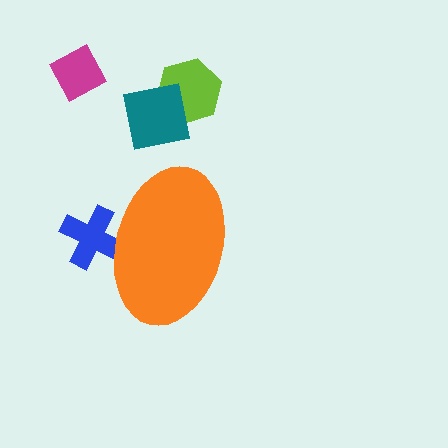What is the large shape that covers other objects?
An orange ellipse.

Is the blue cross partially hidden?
Yes, the blue cross is partially hidden behind the orange ellipse.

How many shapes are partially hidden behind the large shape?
1 shape is partially hidden.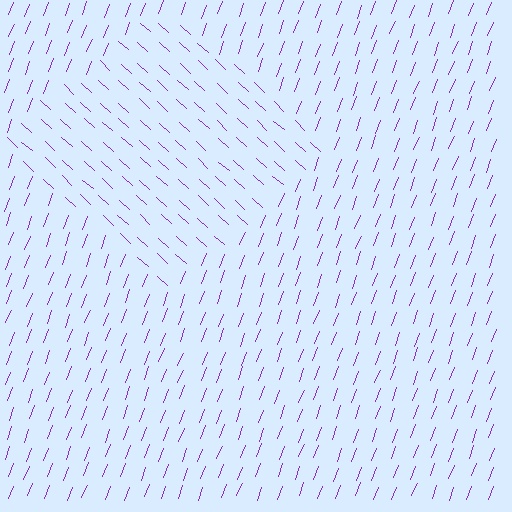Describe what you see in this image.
The image is filled with small purple line segments. A diamond region in the image has lines oriented differently from the surrounding lines, creating a visible texture boundary.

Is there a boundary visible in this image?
Yes, there is a texture boundary formed by a change in line orientation.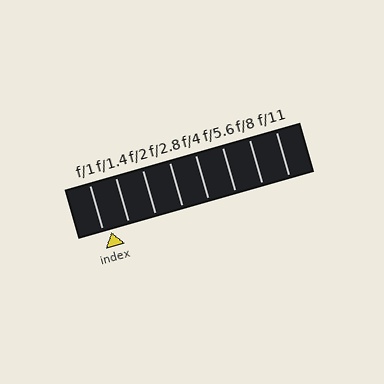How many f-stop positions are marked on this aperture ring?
There are 8 f-stop positions marked.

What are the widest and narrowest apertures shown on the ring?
The widest aperture shown is f/1 and the narrowest is f/11.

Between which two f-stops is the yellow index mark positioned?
The index mark is between f/1 and f/1.4.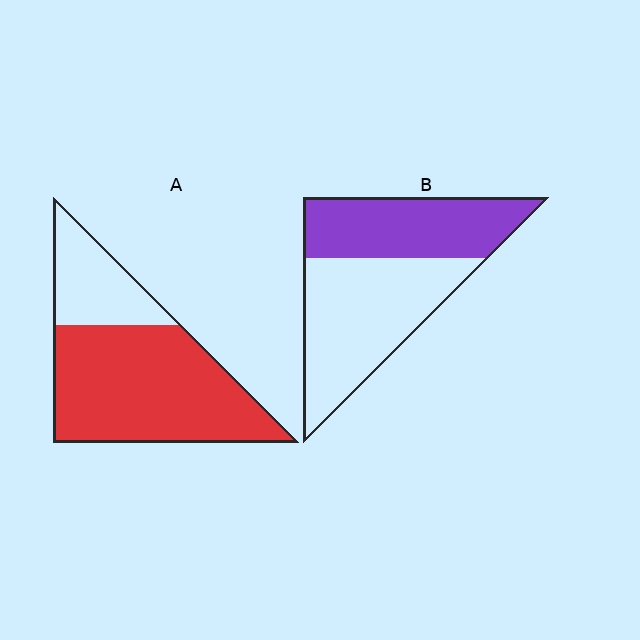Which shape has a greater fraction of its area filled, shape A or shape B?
Shape A.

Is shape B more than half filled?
No.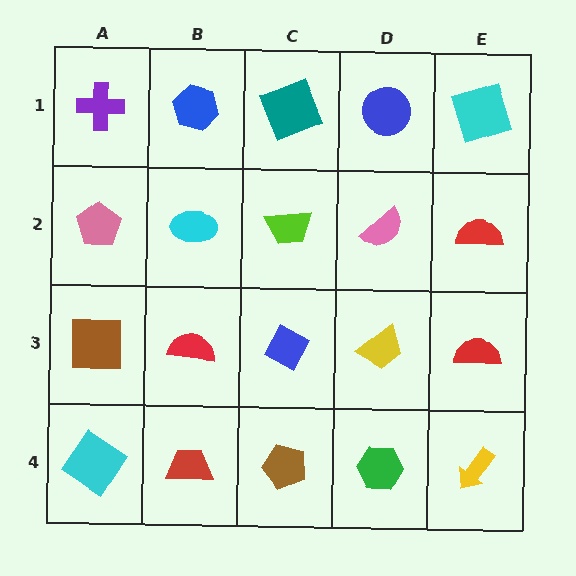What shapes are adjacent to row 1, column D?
A pink semicircle (row 2, column D), a teal square (row 1, column C), a cyan square (row 1, column E).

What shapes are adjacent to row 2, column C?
A teal square (row 1, column C), a blue diamond (row 3, column C), a cyan ellipse (row 2, column B), a pink semicircle (row 2, column D).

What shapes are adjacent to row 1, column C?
A lime trapezoid (row 2, column C), a blue hexagon (row 1, column B), a blue circle (row 1, column D).